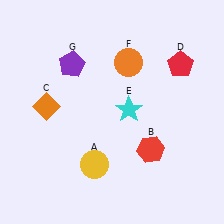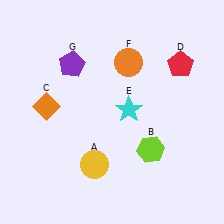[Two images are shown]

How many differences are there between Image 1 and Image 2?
There is 1 difference between the two images.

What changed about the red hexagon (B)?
In Image 1, B is red. In Image 2, it changed to lime.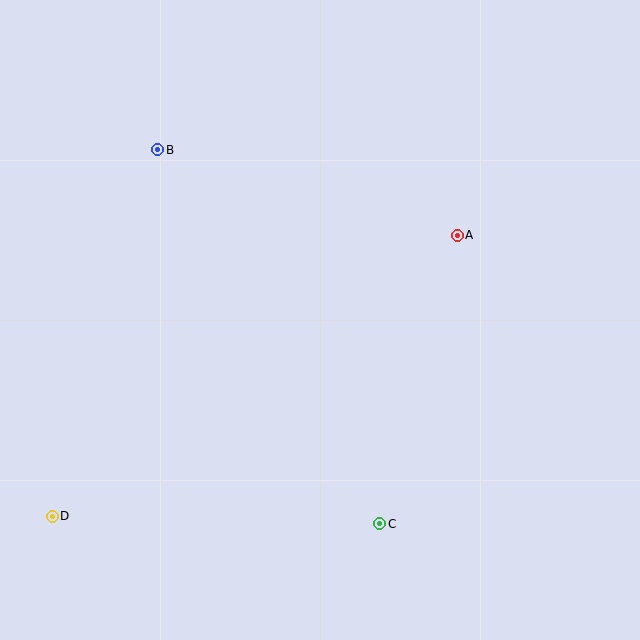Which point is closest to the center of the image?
Point A at (457, 235) is closest to the center.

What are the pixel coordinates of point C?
Point C is at (380, 524).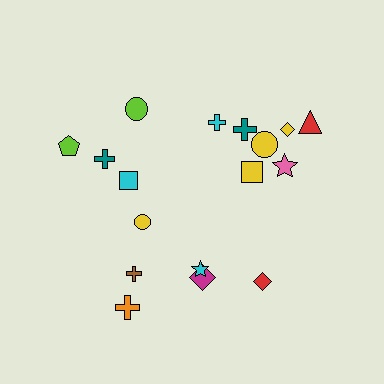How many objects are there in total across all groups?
There are 17 objects.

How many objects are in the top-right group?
There are 7 objects.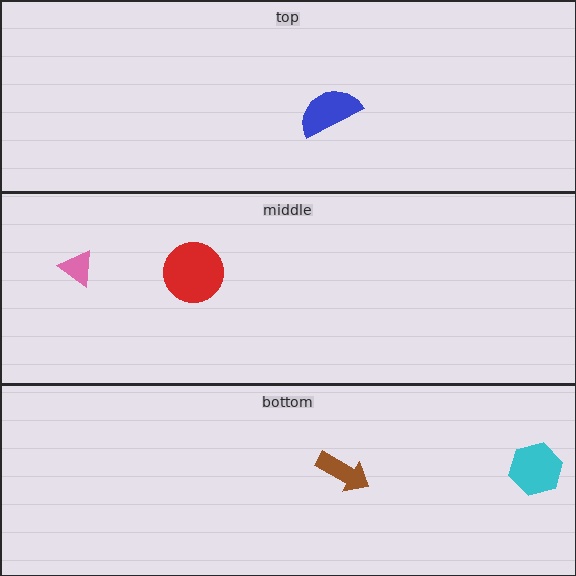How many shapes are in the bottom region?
2.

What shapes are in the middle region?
The red circle, the pink triangle.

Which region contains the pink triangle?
The middle region.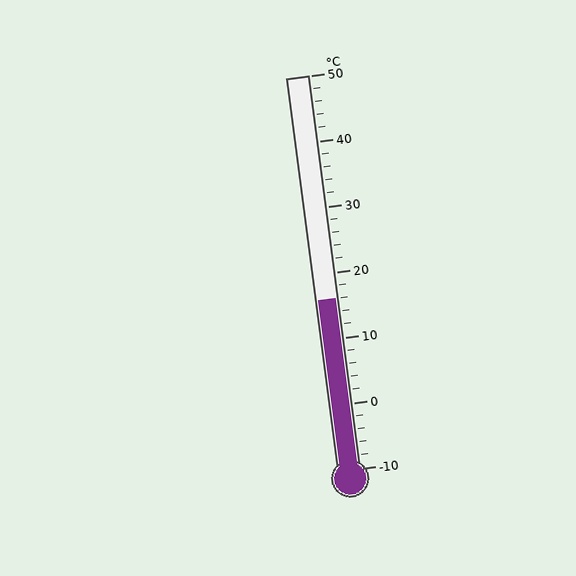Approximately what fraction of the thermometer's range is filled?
The thermometer is filled to approximately 45% of its range.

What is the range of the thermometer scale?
The thermometer scale ranges from -10°C to 50°C.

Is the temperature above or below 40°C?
The temperature is below 40°C.